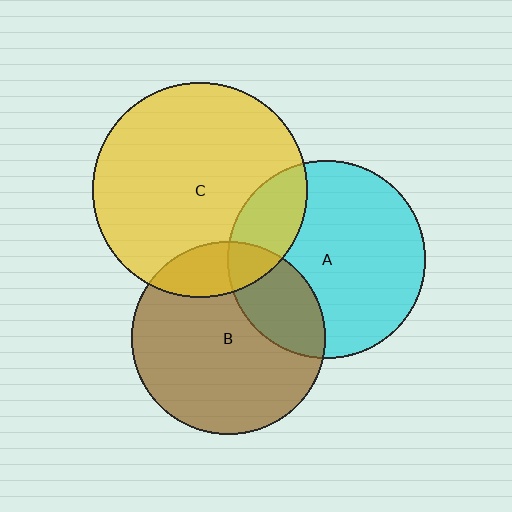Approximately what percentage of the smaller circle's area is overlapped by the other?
Approximately 15%.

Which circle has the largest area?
Circle C (yellow).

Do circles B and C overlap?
Yes.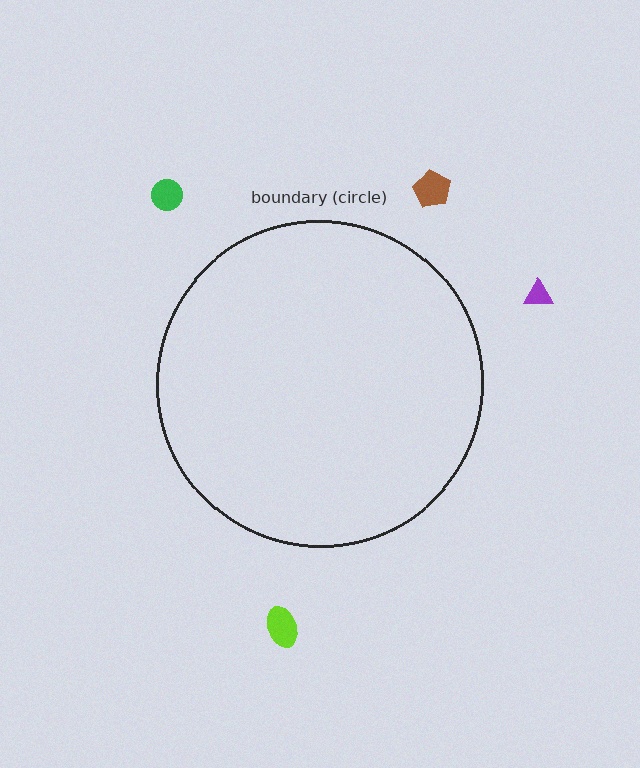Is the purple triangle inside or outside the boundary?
Outside.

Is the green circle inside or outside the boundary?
Outside.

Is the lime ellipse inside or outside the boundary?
Outside.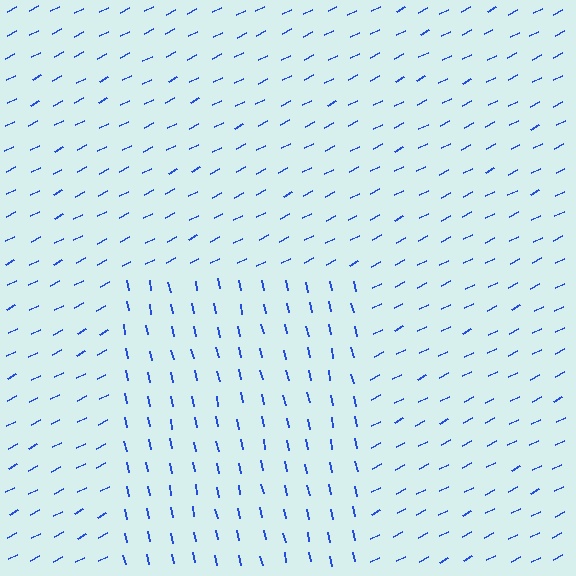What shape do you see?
I see a rectangle.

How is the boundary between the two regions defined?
The boundary is defined purely by a change in line orientation (approximately 75 degrees difference). All lines are the same color and thickness.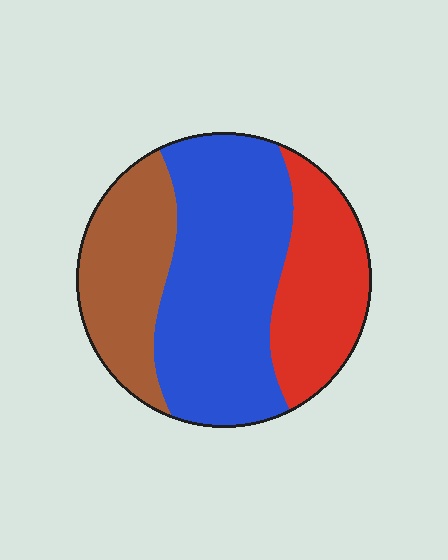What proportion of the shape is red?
Red takes up about one quarter (1/4) of the shape.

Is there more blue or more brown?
Blue.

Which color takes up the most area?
Blue, at roughly 50%.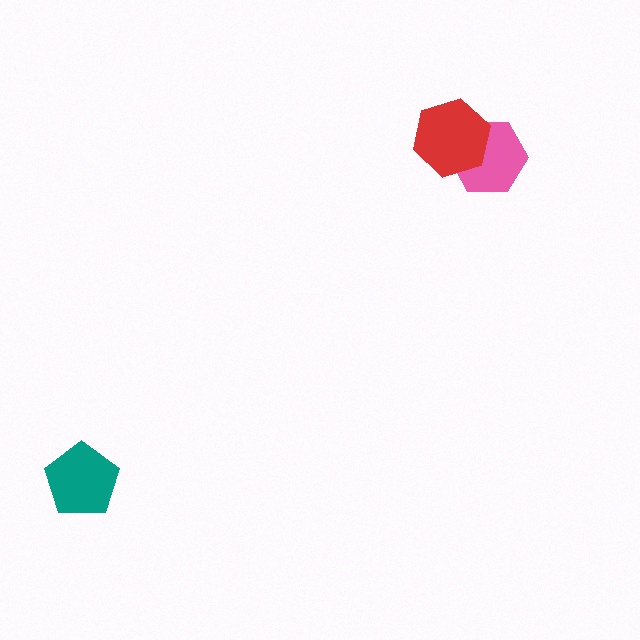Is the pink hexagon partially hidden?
Yes, it is partially covered by another shape.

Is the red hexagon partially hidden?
No, no other shape covers it.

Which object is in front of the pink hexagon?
The red hexagon is in front of the pink hexagon.